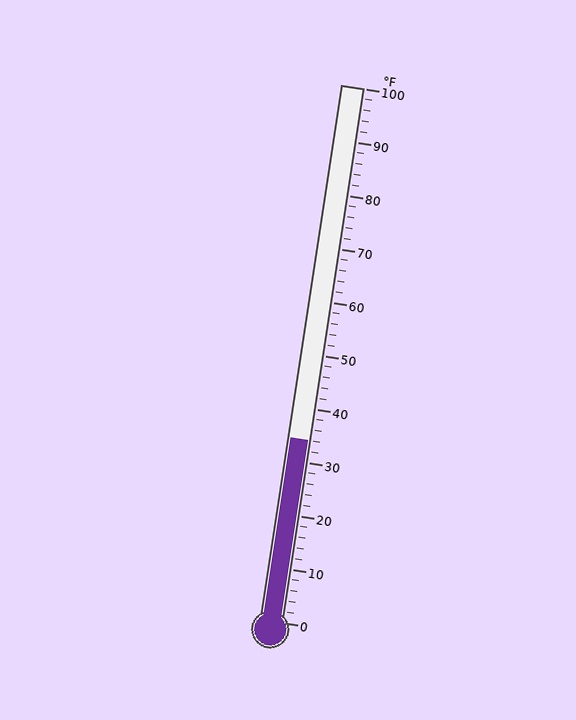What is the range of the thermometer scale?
The thermometer scale ranges from 0°F to 100°F.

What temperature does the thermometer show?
The thermometer shows approximately 34°F.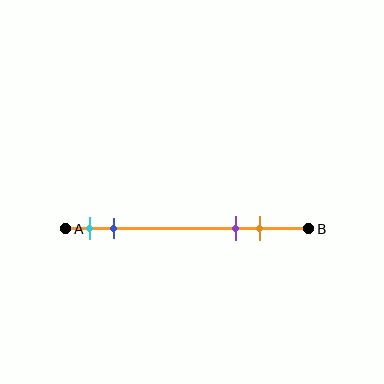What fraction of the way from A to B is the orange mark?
The orange mark is approximately 80% (0.8) of the way from A to B.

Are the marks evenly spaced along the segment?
No, the marks are not evenly spaced.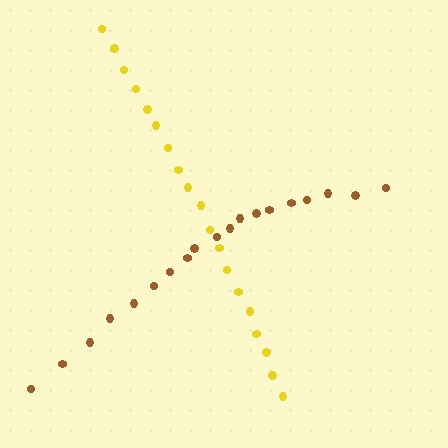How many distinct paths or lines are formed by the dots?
There are 2 distinct paths.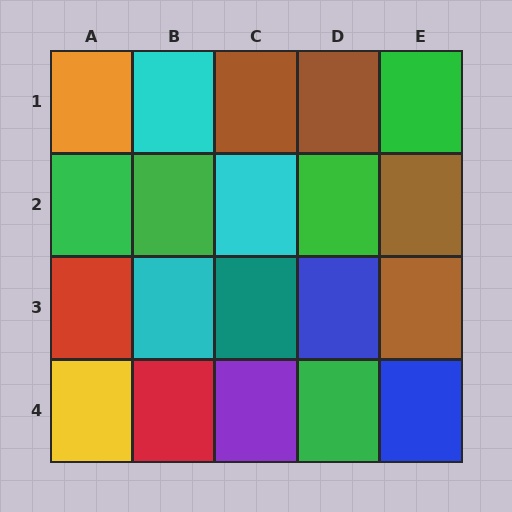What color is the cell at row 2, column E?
Brown.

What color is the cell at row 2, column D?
Green.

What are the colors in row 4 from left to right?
Yellow, red, purple, green, blue.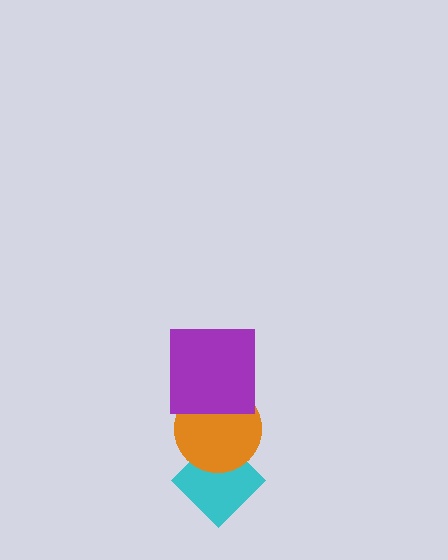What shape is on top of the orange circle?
The purple square is on top of the orange circle.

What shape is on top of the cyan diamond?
The orange circle is on top of the cyan diamond.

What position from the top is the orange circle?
The orange circle is 2nd from the top.